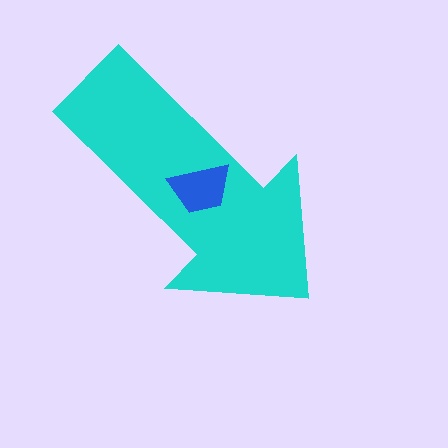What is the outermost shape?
The cyan arrow.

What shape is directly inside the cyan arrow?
The blue trapezoid.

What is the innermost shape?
The blue trapezoid.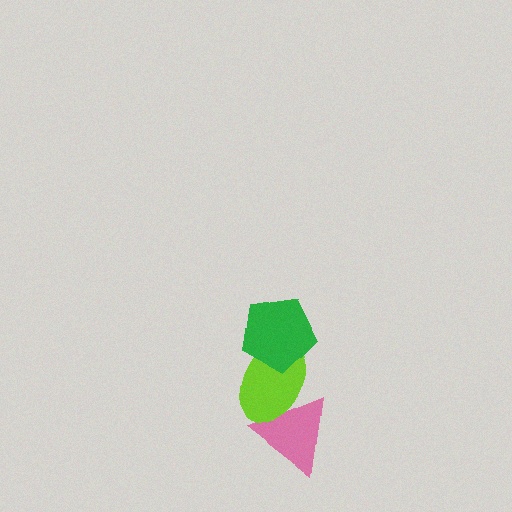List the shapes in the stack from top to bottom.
From top to bottom: the green pentagon, the lime ellipse, the pink triangle.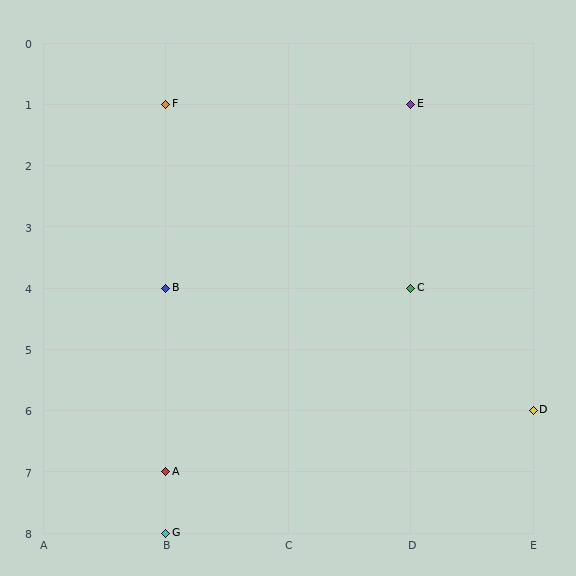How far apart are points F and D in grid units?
Points F and D are 3 columns and 5 rows apart (about 5.8 grid units diagonally).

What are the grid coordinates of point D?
Point D is at grid coordinates (E, 6).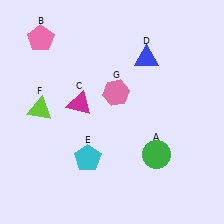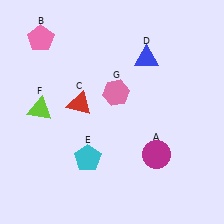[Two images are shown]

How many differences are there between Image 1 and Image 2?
There are 2 differences between the two images.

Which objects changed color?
A changed from green to magenta. C changed from magenta to red.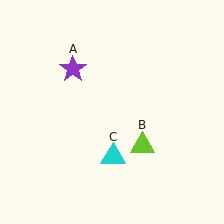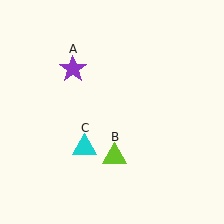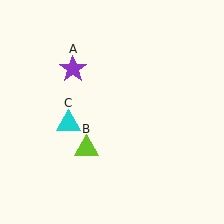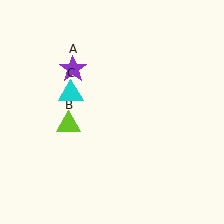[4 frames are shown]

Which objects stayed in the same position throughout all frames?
Purple star (object A) remained stationary.